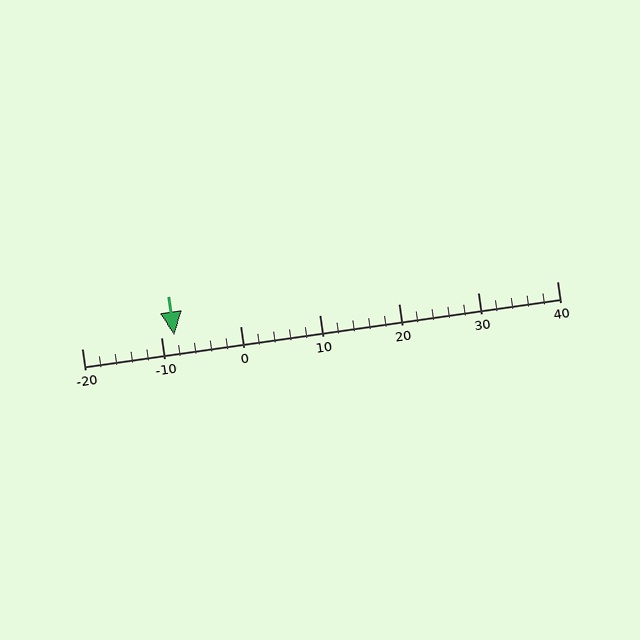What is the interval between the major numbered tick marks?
The major tick marks are spaced 10 units apart.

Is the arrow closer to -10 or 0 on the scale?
The arrow is closer to -10.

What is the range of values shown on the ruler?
The ruler shows values from -20 to 40.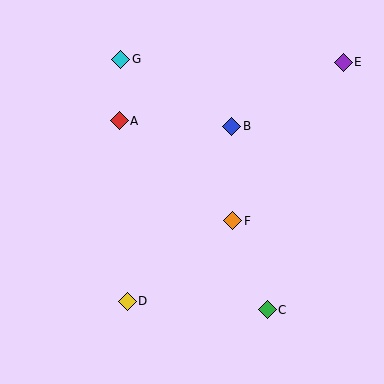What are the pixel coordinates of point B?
Point B is at (232, 126).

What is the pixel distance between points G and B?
The distance between G and B is 130 pixels.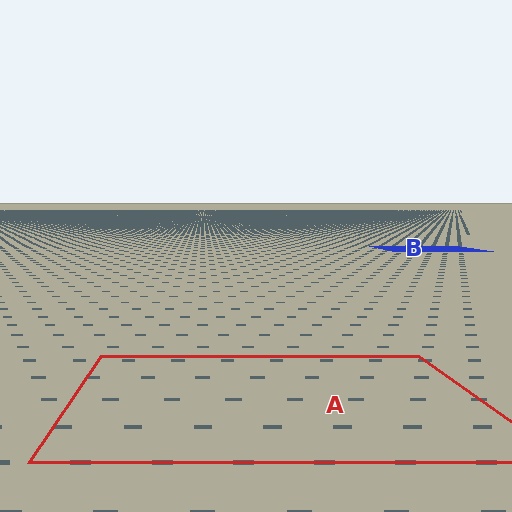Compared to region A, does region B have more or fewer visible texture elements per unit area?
Region B has more texture elements per unit area — they are packed more densely because it is farther away.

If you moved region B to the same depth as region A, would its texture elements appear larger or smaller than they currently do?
They would appear larger. At a closer depth, the same texture elements are projected at a bigger on-screen size.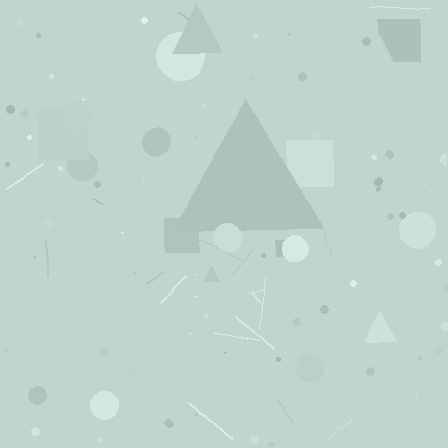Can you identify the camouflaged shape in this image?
The camouflaged shape is a triangle.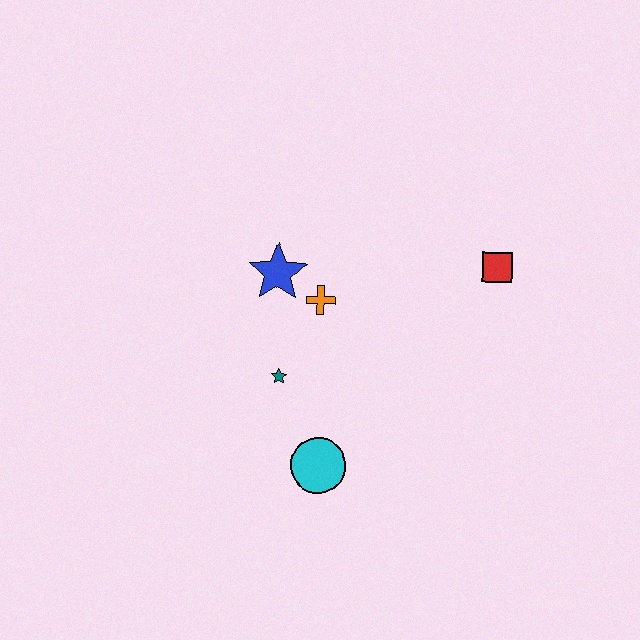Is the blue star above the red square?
No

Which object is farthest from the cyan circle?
The red square is farthest from the cyan circle.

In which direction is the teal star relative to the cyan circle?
The teal star is above the cyan circle.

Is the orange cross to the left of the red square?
Yes